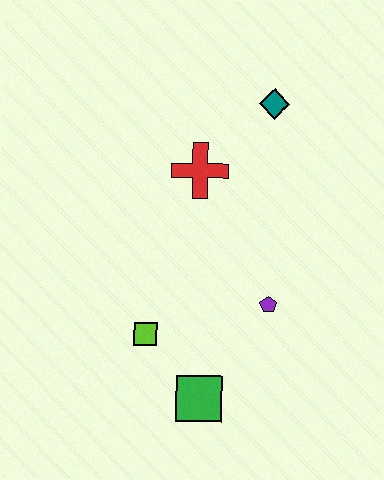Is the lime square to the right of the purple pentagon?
No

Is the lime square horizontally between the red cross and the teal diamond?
No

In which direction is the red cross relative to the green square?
The red cross is above the green square.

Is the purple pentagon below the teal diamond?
Yes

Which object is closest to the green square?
The lime square is closest to the green square.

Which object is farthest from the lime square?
The teal diamond is farthest from the lime square.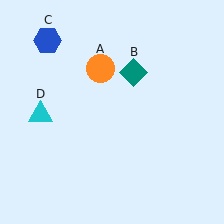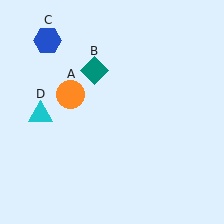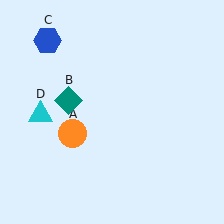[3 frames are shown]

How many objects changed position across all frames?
2 objects changed position: orange circle (object A), teal diamond (object B).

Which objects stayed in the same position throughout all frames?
Blue hexagon (object C) and cyan triangle (object D) remained stationary.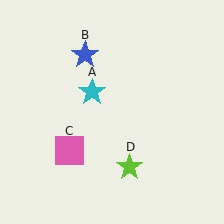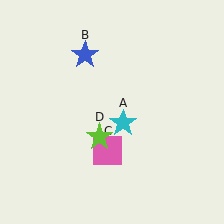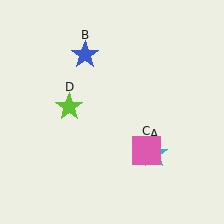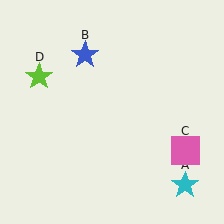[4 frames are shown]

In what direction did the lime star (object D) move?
The lime star (object D) moved up and to the left.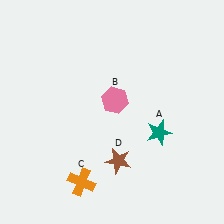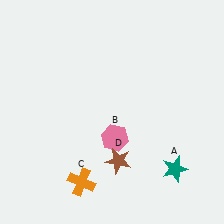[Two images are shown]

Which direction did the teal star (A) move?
The teal star (A) moved down.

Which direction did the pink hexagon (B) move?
The pink hexagon (B) moved down.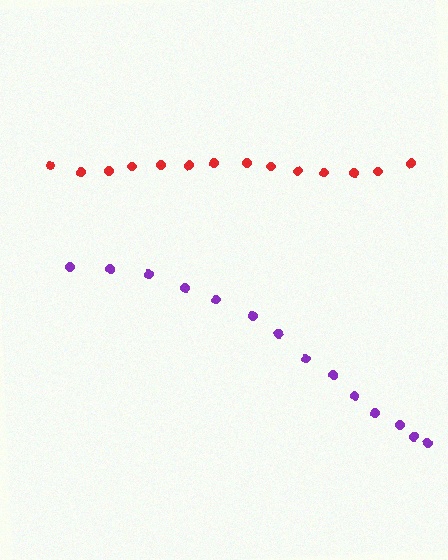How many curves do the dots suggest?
There are 2 distinct paths.